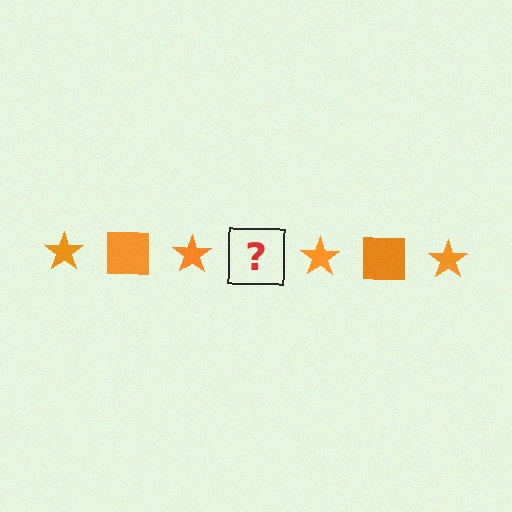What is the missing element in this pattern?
The missing element is an orange square.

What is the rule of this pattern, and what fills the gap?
The rule is that the pattern cycles through star, square shapes in orange. The gap should be filled with an orange square.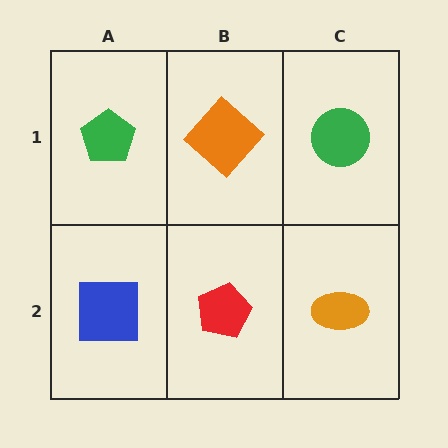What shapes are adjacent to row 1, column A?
A blue square (row 2, column A), an orange diamond (row 1, column B).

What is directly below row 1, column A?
A blue square.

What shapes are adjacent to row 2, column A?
A green pentagon (row 1, column A), a red pentagon (row 2, column B).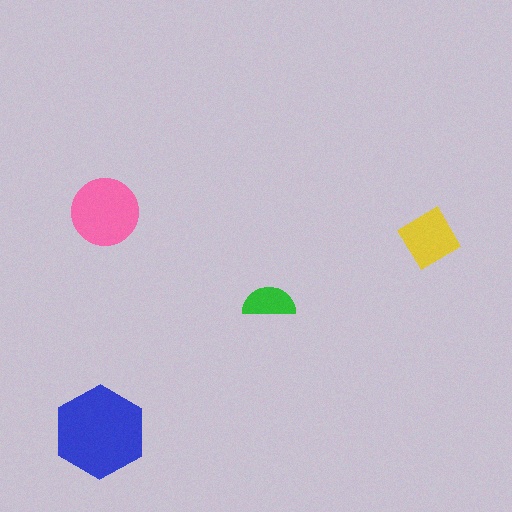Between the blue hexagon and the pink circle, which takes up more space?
The blue hexagon.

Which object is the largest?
The blue hexagon.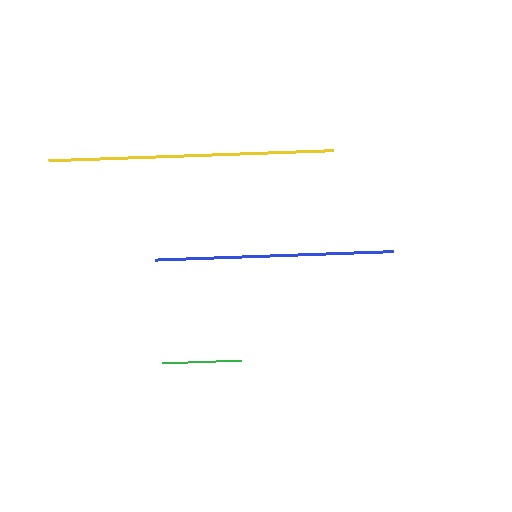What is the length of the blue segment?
The blue segment is approximately 239 pixels long.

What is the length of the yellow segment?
The yellow segment is approximately 286 pixels long.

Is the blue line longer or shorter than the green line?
The blue line is longer than the green line.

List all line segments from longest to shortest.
From longest to shortest: yellow, blue, green.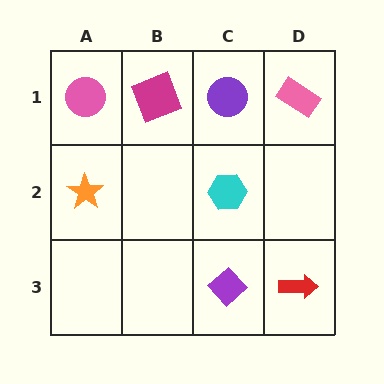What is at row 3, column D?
A red arrow.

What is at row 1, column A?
A pink circle.